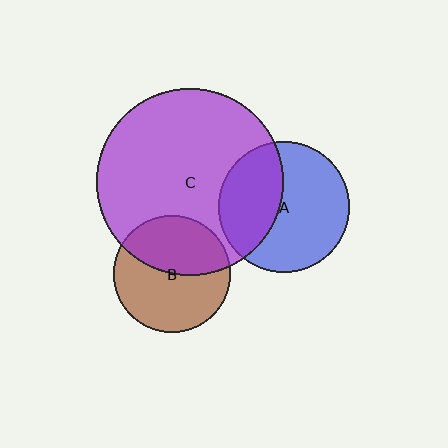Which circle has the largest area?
Circle C (purple).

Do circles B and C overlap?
Yes.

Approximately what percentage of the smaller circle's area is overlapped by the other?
Approximately 45%.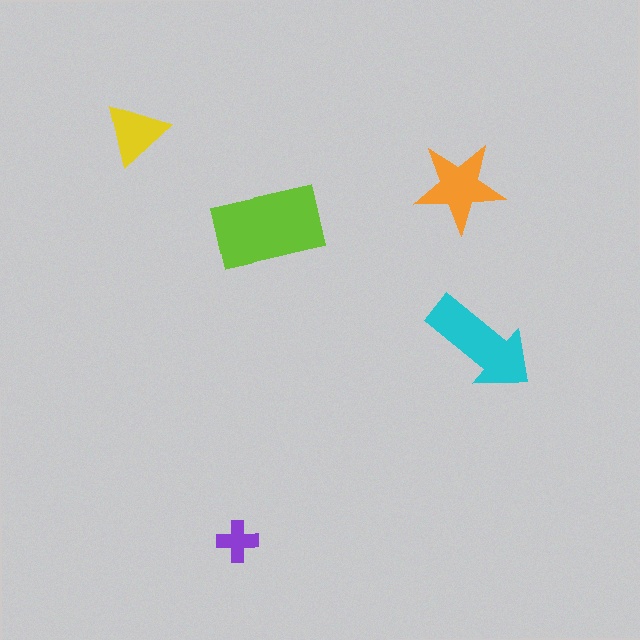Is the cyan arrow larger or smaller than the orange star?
Larger.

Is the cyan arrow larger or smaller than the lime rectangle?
Smaller.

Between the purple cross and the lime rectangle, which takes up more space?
The lime rectangle.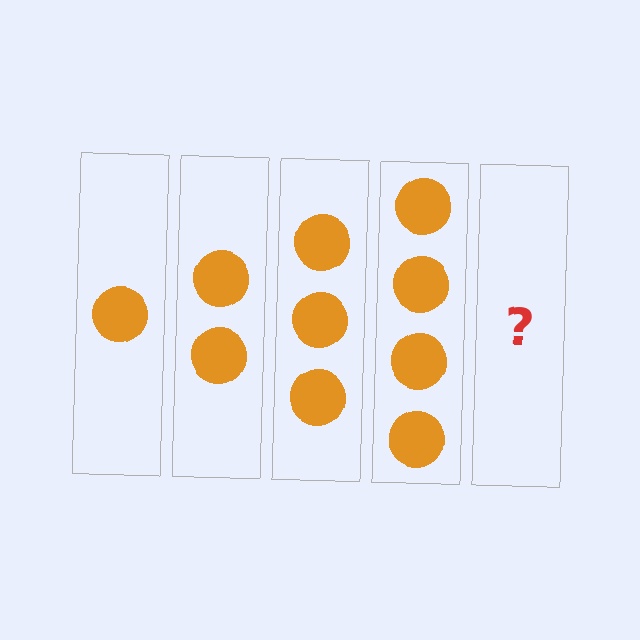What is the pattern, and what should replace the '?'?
The pattern is that each step adds one more circle. The '?' should be 5 circles.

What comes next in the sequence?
The next element should be 5 circles.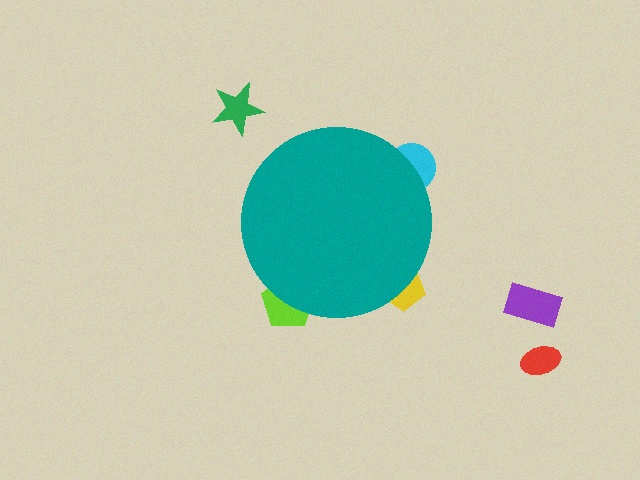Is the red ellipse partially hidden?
No, the red ellipse is fully visible.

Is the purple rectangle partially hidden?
No, the purple rectangle is fully visible.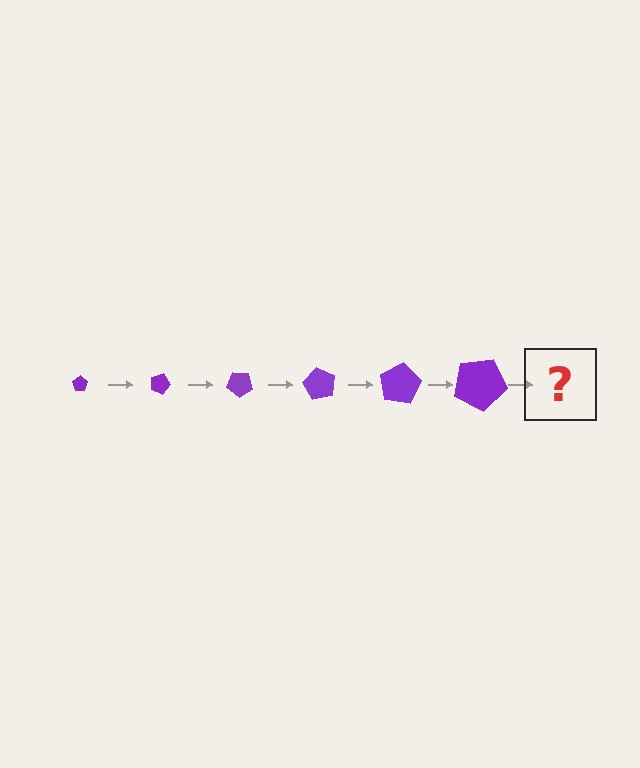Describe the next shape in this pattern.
It should be a pentagon, larger than the previous one and rotated 120 degrees from the start.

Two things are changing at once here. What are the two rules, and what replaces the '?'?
The two rules are that the pentagon grows larger each step and it rotates 20 degrees each step. The '?' should be a pentagon, larger than the previous one and rotated 120 degrees from the start.